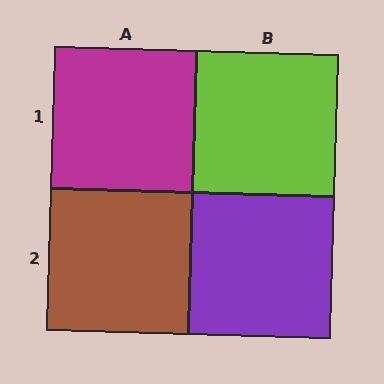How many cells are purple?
1 cell is purple.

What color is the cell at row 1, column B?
Lime.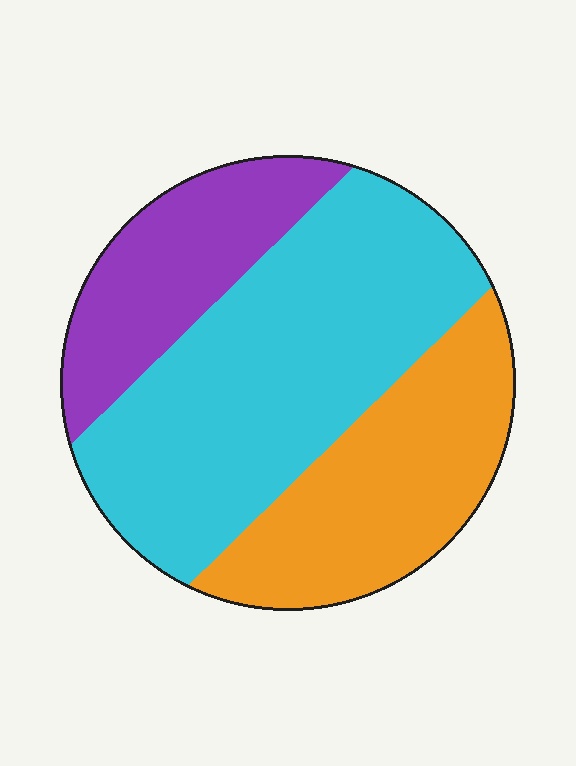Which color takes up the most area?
Cyan, at roughly 50%.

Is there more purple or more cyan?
Cyan.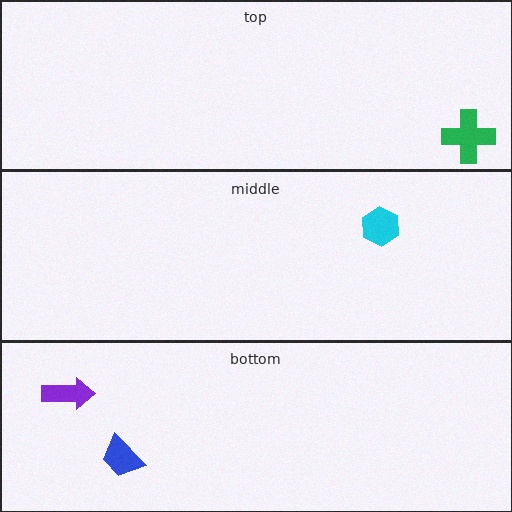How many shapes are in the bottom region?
2.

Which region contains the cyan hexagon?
The middle region.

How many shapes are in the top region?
1.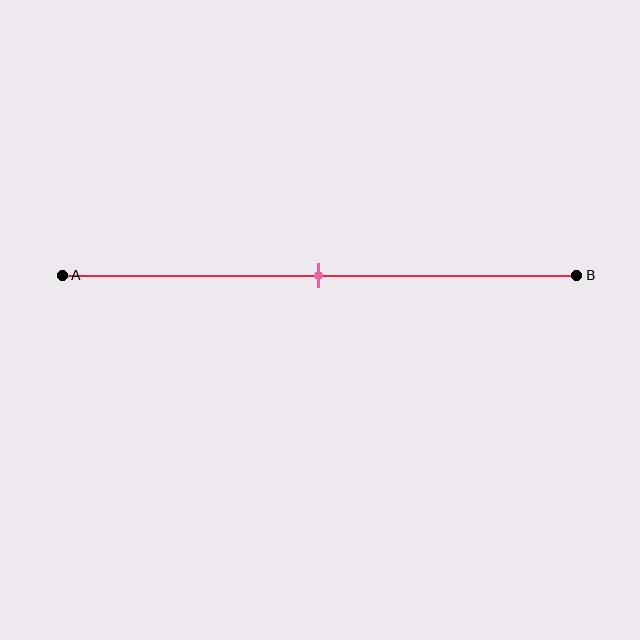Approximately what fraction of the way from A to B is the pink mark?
The pink mark is approximately 50% of the way from A to B.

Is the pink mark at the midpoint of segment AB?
Yes, the mark is approximately at the midpoint.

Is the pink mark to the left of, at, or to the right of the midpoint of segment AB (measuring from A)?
The pink mark is approximately at the midpoint of segment AB.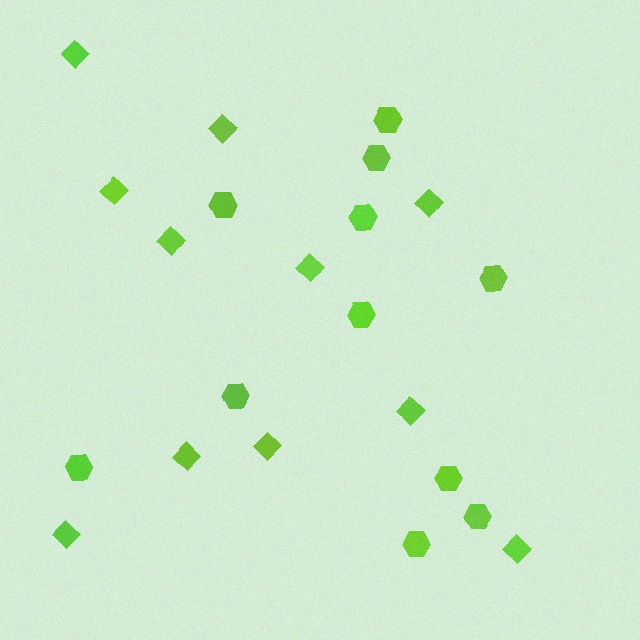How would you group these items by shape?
There are 2 groups: one group of diamonds (11) and one group of hexagons (11).